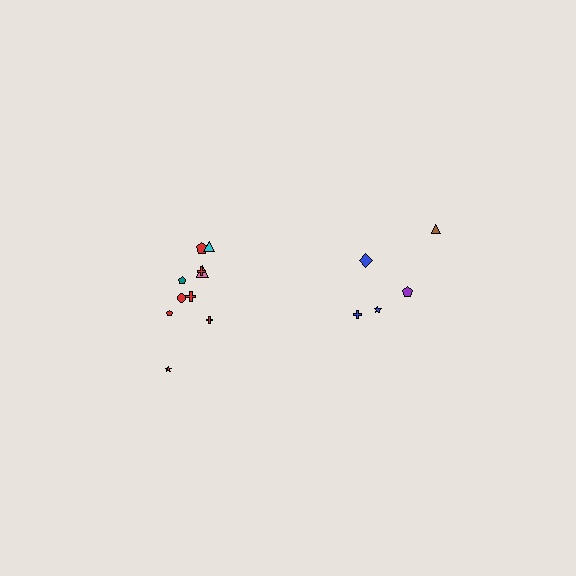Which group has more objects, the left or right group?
The left group.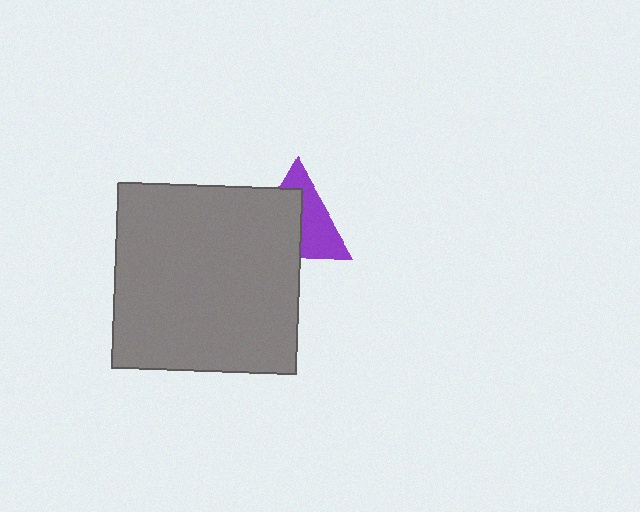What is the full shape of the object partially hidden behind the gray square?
The partially hidden object is a purple triangle.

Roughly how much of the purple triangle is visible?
About half of it is visible (roughly 47%).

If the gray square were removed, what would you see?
You would see the complete purple triangle.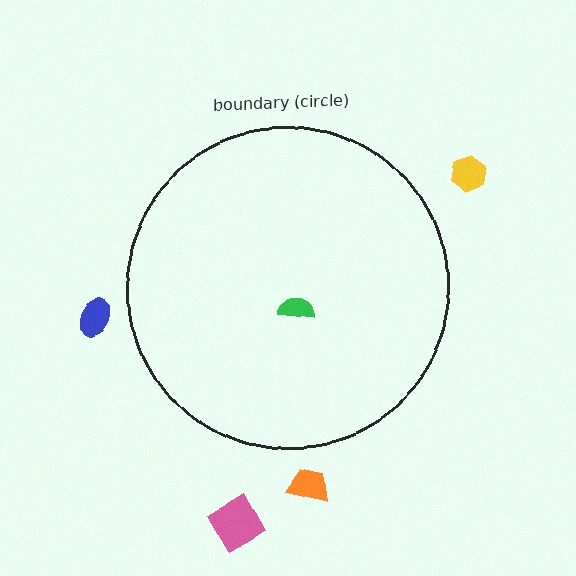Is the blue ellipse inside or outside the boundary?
Outside.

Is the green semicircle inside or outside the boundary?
Inside.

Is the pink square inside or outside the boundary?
Outside.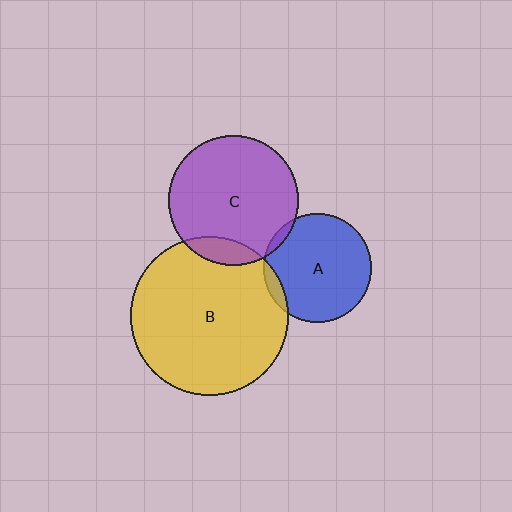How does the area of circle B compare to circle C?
Approximately 1.5 times.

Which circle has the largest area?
Circle B (yellow).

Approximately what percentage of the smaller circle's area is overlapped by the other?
Approximately 10%.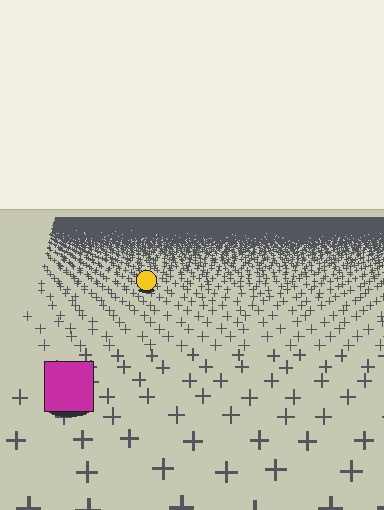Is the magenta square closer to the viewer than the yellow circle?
Yes. The magenta square is closer — you can tell from the texture gradient: the ground texture is coarser near it.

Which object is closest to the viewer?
The magenta square is closest. The texture marks near it are larger and more spread out.